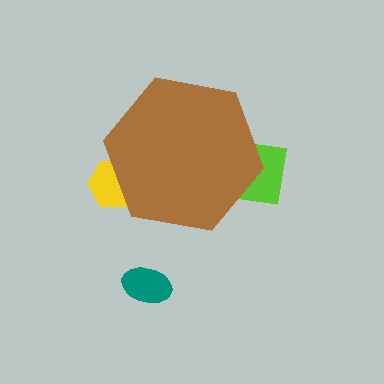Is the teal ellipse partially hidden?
No, the teal ellipse is fully visible.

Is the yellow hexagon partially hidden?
Yes, the yellow hexagon is partially hidden behind the brown hexagon.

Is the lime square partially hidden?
Yes, the lime square is partially hidden behind the brown hexagon.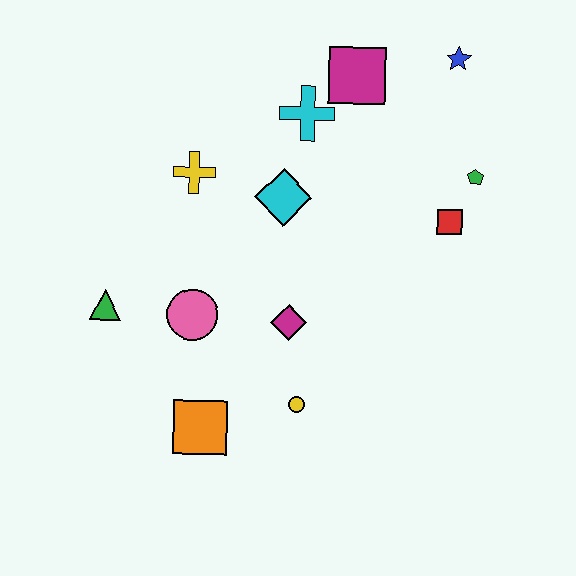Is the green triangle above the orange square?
Yes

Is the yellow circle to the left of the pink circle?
No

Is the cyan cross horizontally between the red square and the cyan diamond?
Yes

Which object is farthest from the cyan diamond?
The orange square is farthest from the cyan diamond.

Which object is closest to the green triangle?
The pink circle is closest to the green triangle.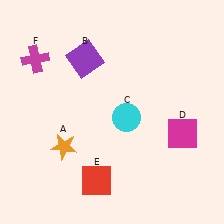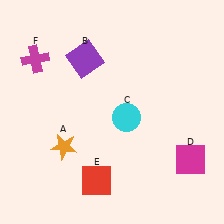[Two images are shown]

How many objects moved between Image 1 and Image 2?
1 object moved between the two images.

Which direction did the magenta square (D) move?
The magenta square (D) moved down.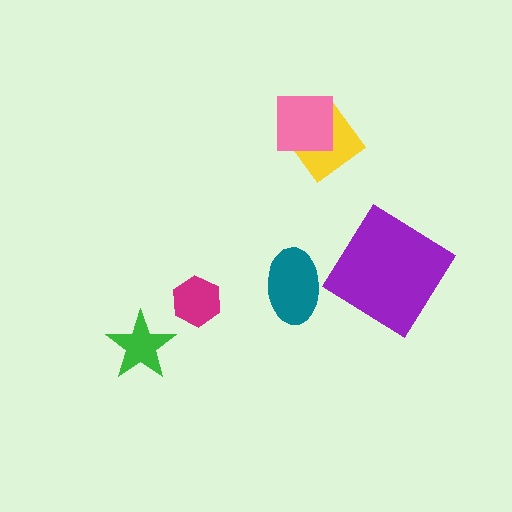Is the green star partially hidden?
No, no other shape covers it.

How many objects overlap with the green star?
0 objects overlap with the green star.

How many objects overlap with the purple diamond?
0 objects overlap with the purple diamond.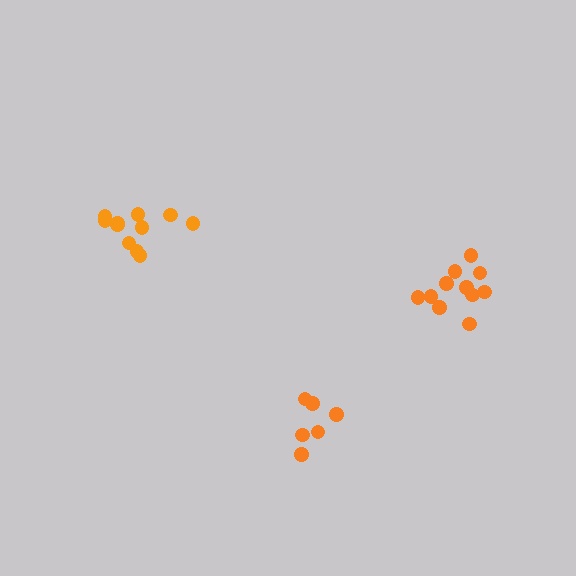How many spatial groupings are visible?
There are 3 spatial groupings.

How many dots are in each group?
Group 1: 11 dots, Group 2: 6 dots, Group 3: 11 dots (28 total).